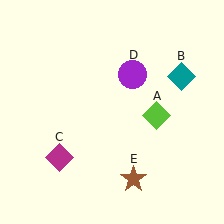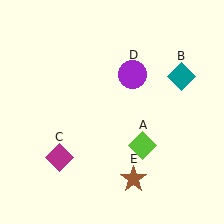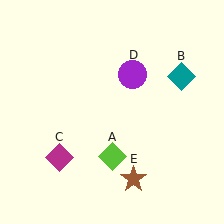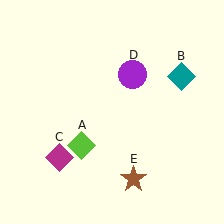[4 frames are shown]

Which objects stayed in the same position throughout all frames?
Teal diamond (object B) and magenta diamond (object C) and purple circle (object D) and brown star (object E) remained stationary.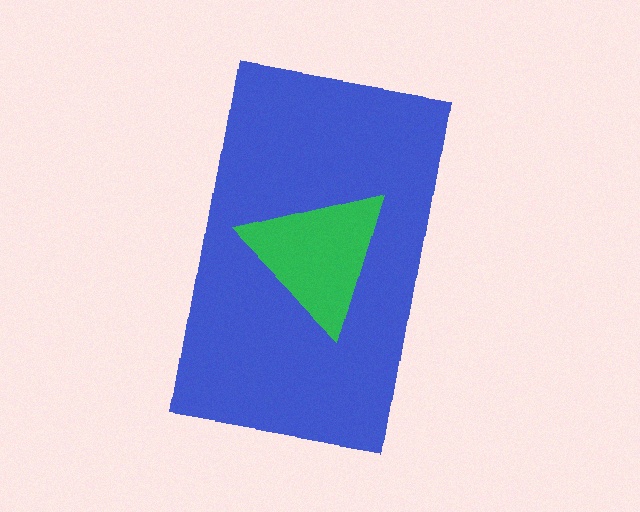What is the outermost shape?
The blue rectangle.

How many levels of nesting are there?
2.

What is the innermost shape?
The green triangle.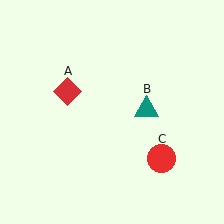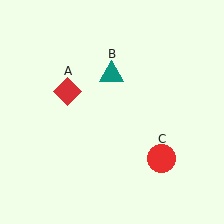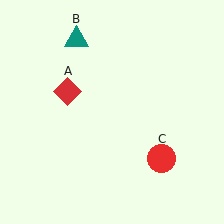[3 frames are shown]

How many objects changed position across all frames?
1 object changed position: teal triangle (object B).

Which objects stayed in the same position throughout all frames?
Red diamond (object A) and red circle (object C) remained stationary.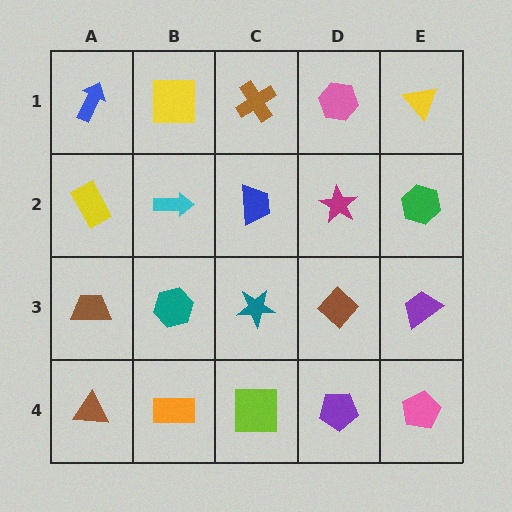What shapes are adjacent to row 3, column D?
A magenta star (row 2, column D), a purple pentagon (row 4, column D), a teal star (row 3, column C), a purple trapezoid (row 3, column E).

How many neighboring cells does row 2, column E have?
3.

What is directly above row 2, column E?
A yellow triangle.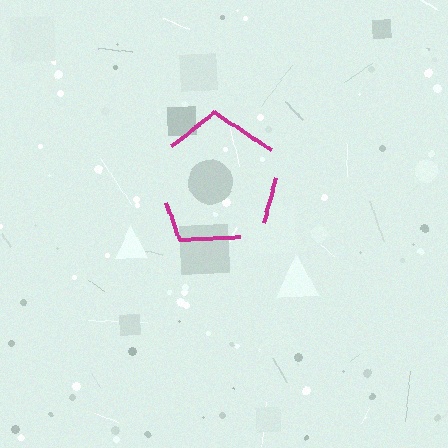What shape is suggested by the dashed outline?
The dashed outline suggests a pentagon.